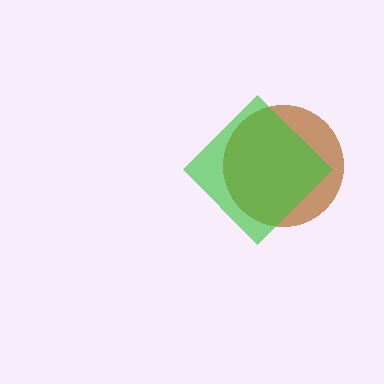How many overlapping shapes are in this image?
There are 2 overlapping shapes in the image.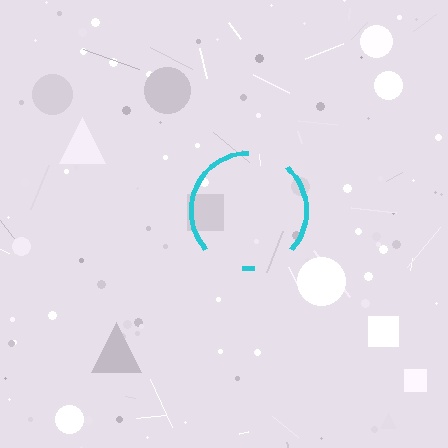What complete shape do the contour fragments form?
The contour fragments form a circle.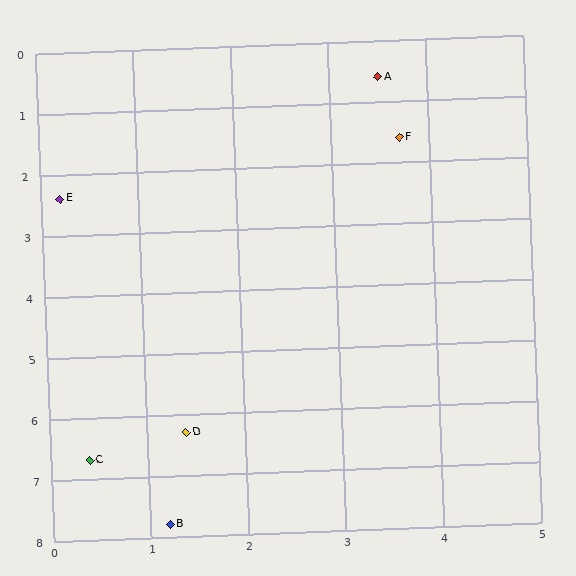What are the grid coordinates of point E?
Point E is at approximately (0.2, 2.4).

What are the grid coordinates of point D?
Point D is at approximately (1.4, 6.3).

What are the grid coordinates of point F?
Point F is at approximately (3.7, 1.6).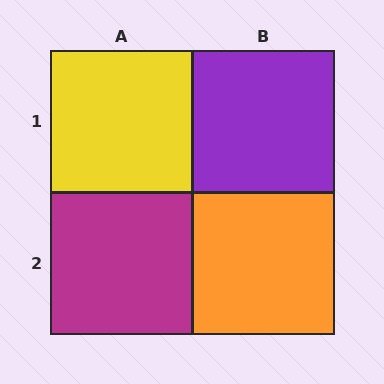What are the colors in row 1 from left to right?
Yellow, purple.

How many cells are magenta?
1 cell is magenta.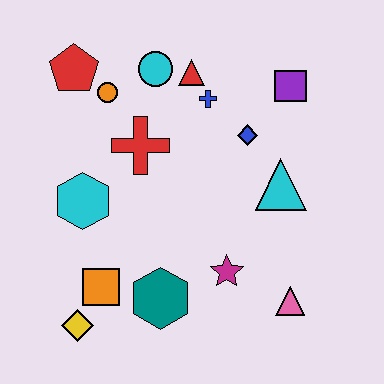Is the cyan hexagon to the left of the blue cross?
Yes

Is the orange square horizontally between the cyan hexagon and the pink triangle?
Yes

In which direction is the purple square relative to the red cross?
The purple square is to the right of the red cross.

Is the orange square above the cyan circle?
No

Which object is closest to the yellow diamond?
The orange square is closest to the yellow diamond.